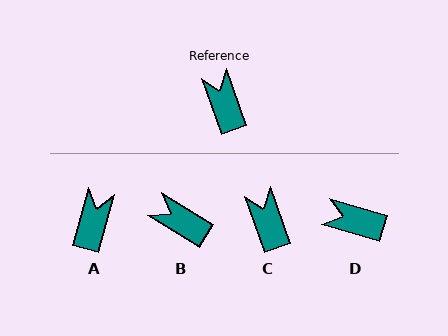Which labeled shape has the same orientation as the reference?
C.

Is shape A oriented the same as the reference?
No, it is off by about 35 degrees.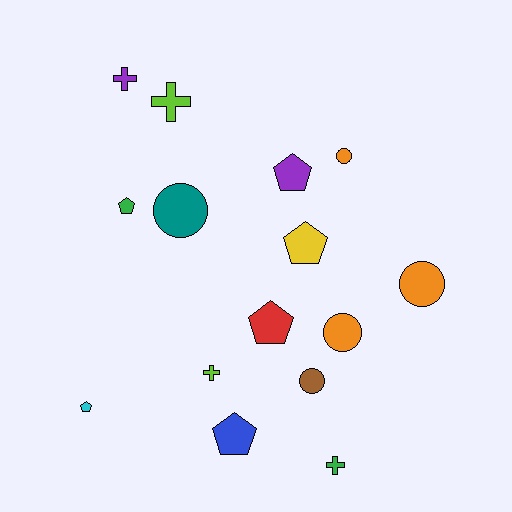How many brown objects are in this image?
There is 1 brown object.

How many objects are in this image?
There are 15 objects.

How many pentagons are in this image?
There are 6 pentagons.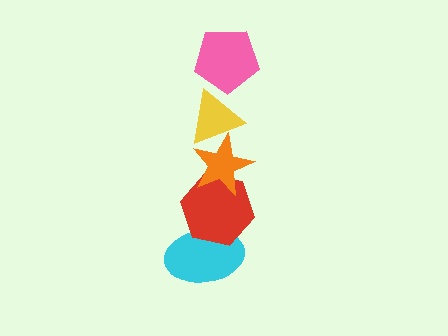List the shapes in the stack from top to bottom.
From top to bottom: the pink pentagon, the yellow triangle, the orange star, the red hexagon, the cyan ellipse.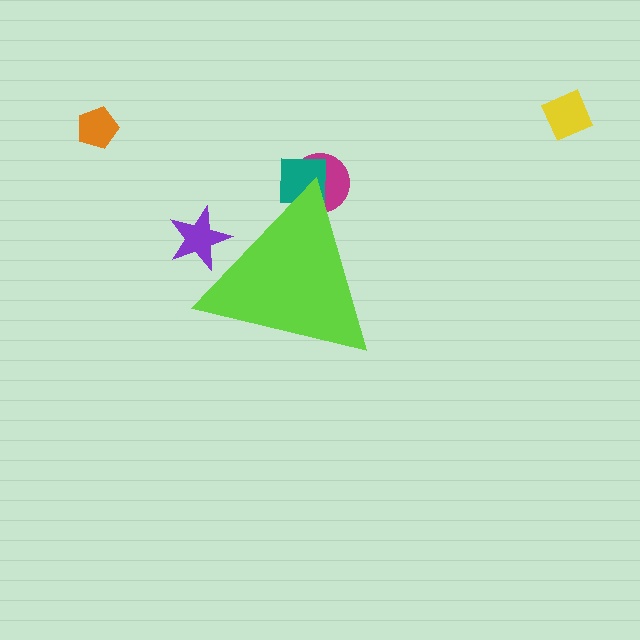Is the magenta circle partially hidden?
Yes, the magenta circle is partially hidden behind the lime triangle.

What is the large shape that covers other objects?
A lime triangle.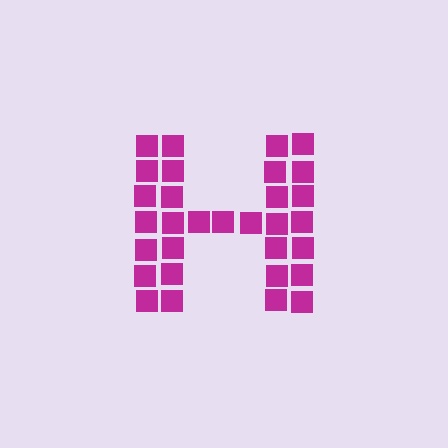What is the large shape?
The large shape is the letter H.